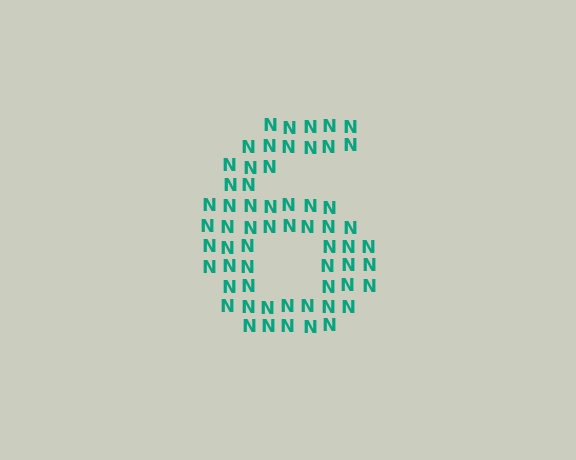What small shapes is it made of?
It is made of small letter N's.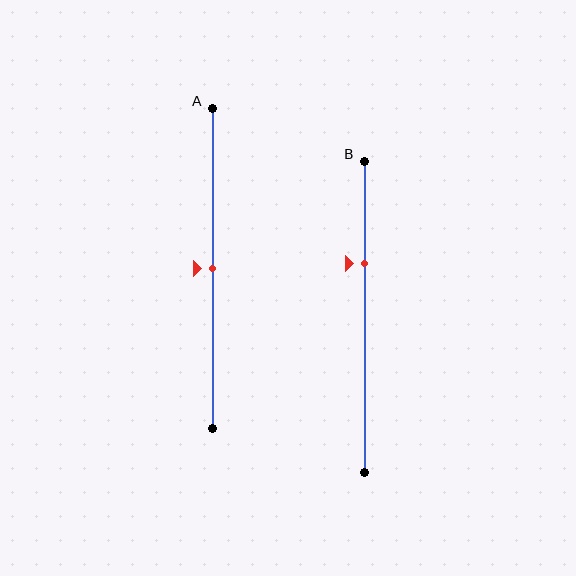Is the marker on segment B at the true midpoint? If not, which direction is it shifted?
No, the marker on segment B is shifted upward by about 17% of the segment length.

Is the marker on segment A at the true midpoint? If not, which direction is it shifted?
Yes, the marker on segment A is at the true midpoint.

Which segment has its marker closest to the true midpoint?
Segment A has its marker closest to the true midpoint.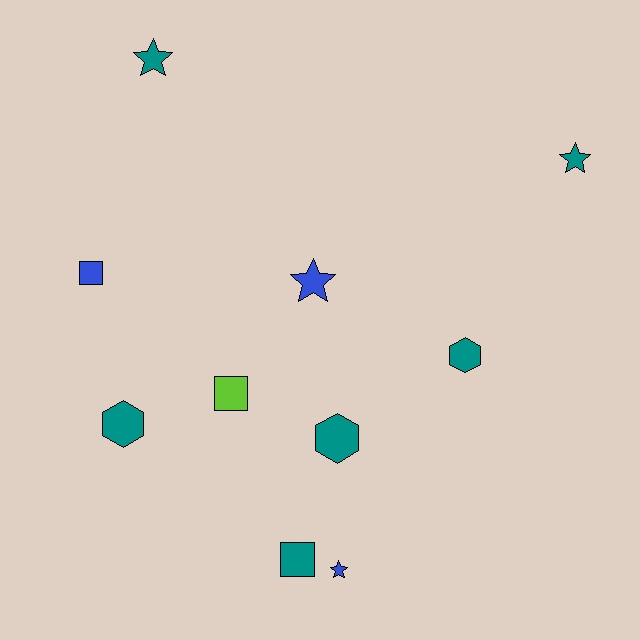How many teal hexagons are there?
There are 3 teal hexagons.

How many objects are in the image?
There are 10 objects.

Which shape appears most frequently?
Star, with 4 objects.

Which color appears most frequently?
Teal, with 6 objects.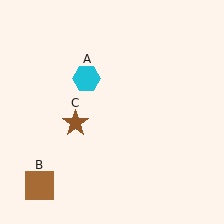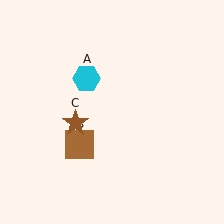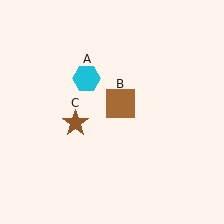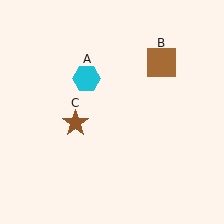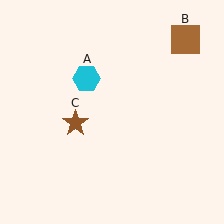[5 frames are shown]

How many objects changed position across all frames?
1 object changed position: brown square (object B).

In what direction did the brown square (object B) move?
The brown square (object B) moved up and to the right.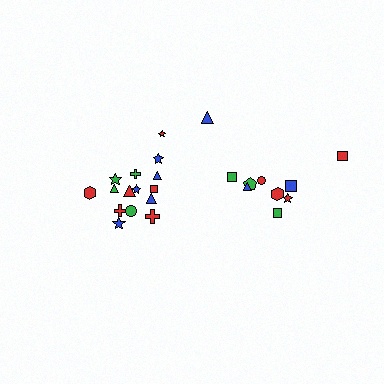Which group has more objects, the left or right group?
The left group.